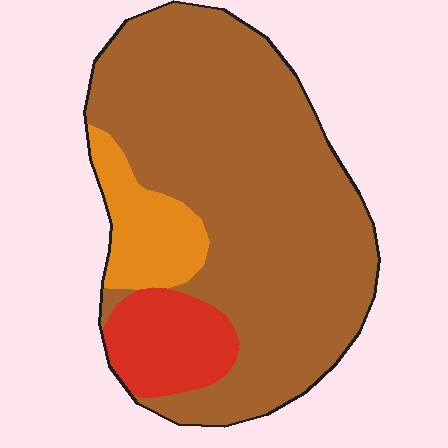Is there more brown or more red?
Brown.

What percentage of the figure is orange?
Orange takes up less than a sixth of the figure.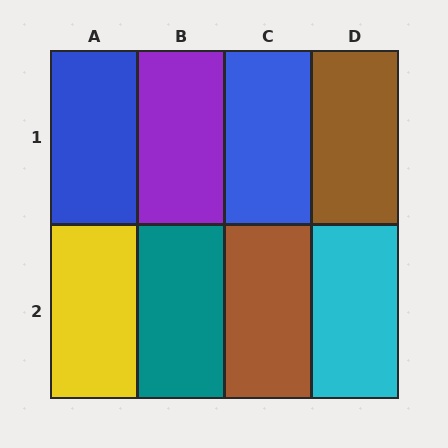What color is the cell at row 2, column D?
Cyan.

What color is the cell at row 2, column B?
Teal.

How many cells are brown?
2 cells are brown.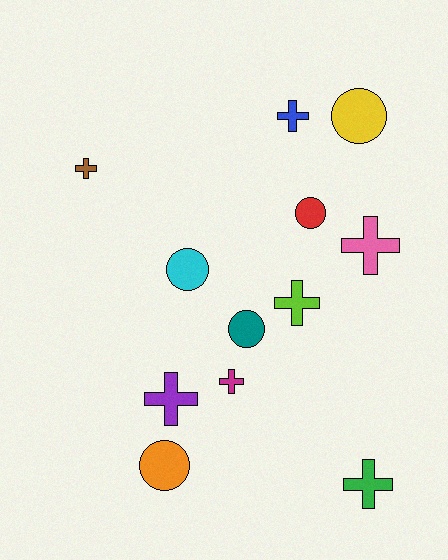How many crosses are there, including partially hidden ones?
There are 7 crosses.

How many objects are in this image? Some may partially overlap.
There are 12 objects.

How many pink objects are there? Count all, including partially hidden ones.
There is 1 pink object.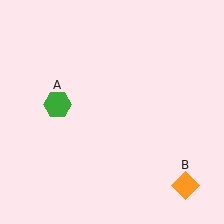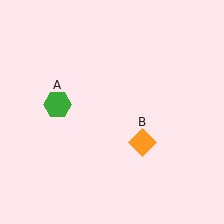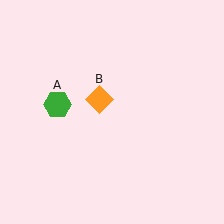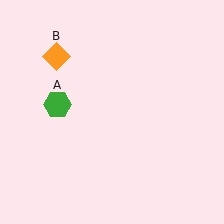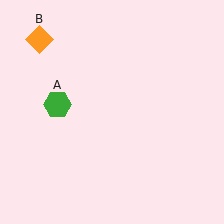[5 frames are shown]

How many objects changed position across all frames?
1 object changed position: orange diamond (object B).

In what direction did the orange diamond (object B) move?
The orange diamond (object B) moved up and to the left.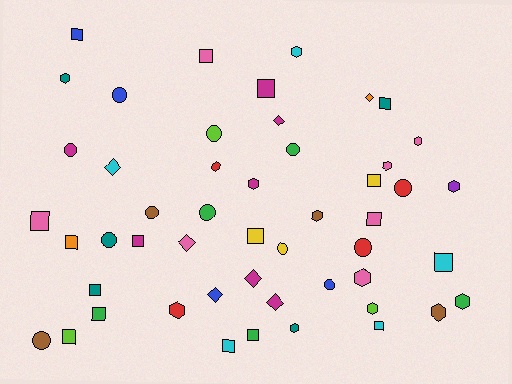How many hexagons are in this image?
There are 14 hexagons.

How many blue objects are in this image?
There are 4 blue objects.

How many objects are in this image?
There are 50 objects.